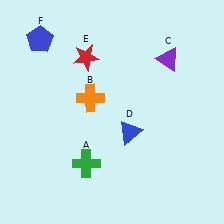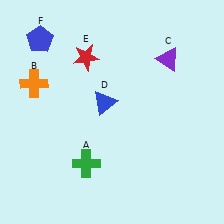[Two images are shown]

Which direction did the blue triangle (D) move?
The blue triangle (D) moved up.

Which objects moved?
The objects that moved are: the orange cross (B), the blue triangle (D).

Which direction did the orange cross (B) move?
The orange cross (B) moved left.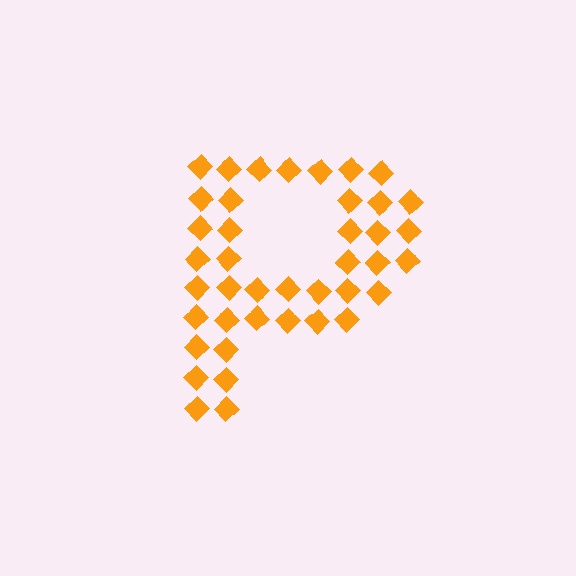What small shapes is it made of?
It is made of small diamonds.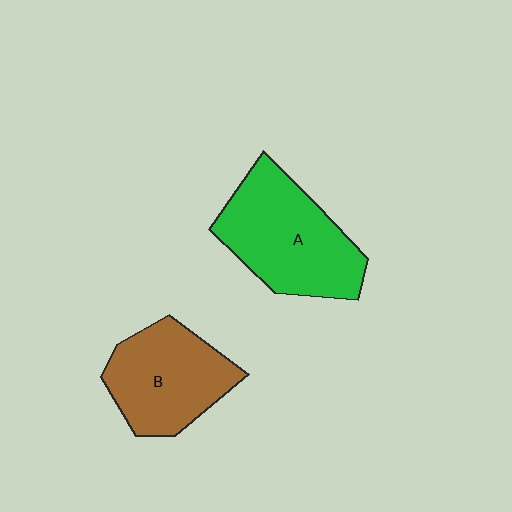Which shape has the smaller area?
Shape B (brown).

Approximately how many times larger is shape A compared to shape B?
Approximately 1.2 times.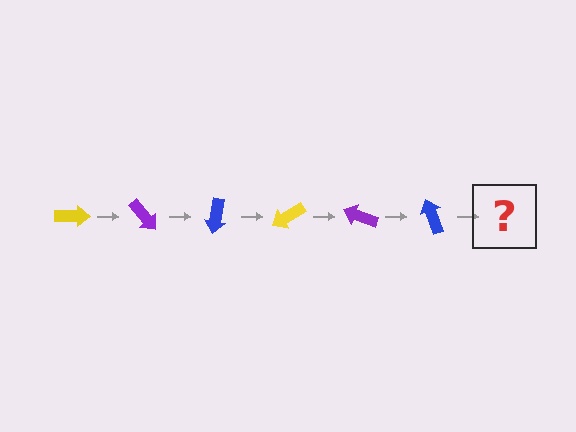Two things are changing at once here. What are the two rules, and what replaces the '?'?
The two rules are that it rotates 50 degrees each step and the color cycles through yellow, purple, and blue. The '?' should be a yellow arrow, rotated 300 degrees from the start.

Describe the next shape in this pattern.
It should be a yellow arrow, rotated 300 degrees from the start.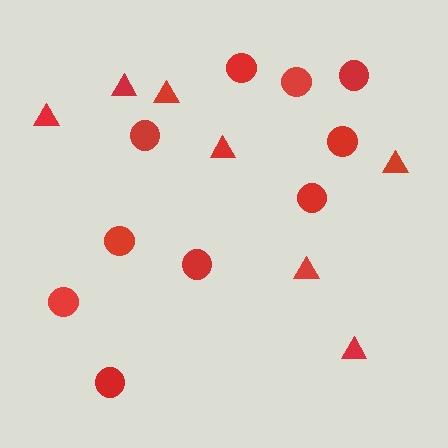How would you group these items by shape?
There are 2 groups: one group of triangles (7) and one group of circles (10).